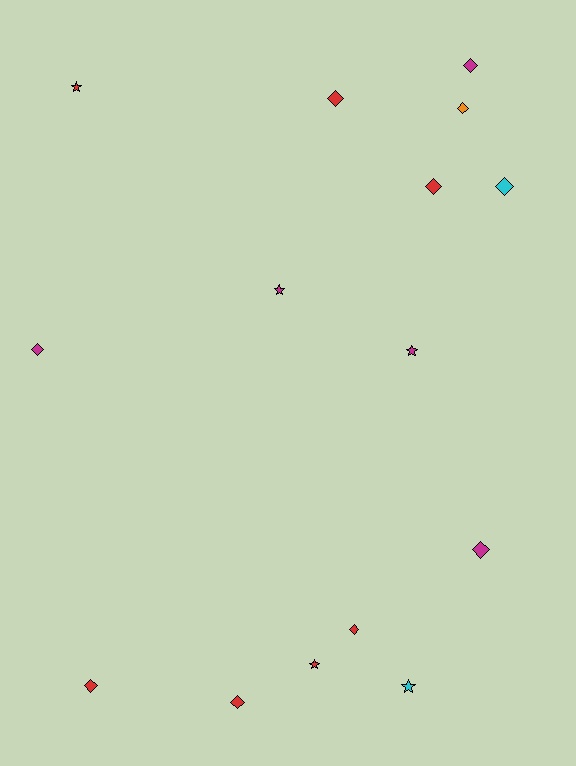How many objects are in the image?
There are 15 objects.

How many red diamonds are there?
There are 5 red diamonds.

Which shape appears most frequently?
Diamond, with 10 objects.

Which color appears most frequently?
Red, with 7 objects.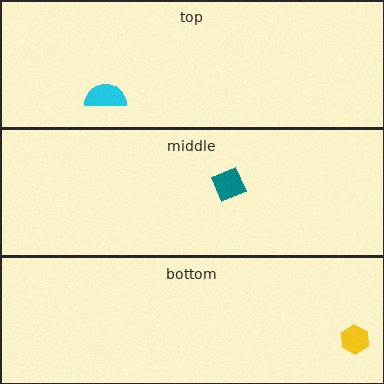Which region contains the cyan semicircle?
The top region.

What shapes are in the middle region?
The teal square.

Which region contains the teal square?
The middle region.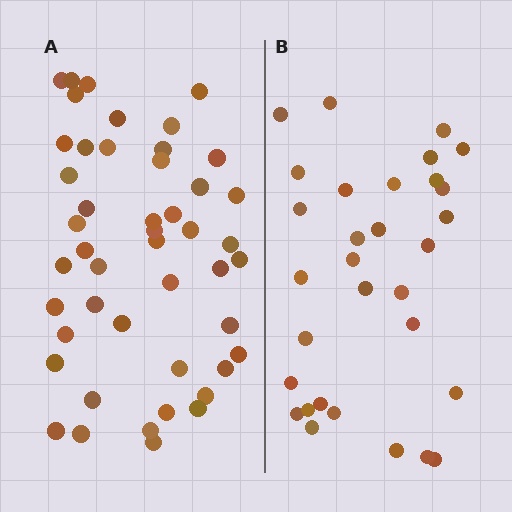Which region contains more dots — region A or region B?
Region A (the left region) has more dots.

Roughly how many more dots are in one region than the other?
Region A has approximately 15 more dots than region B.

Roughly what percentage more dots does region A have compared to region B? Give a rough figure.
About 50% more.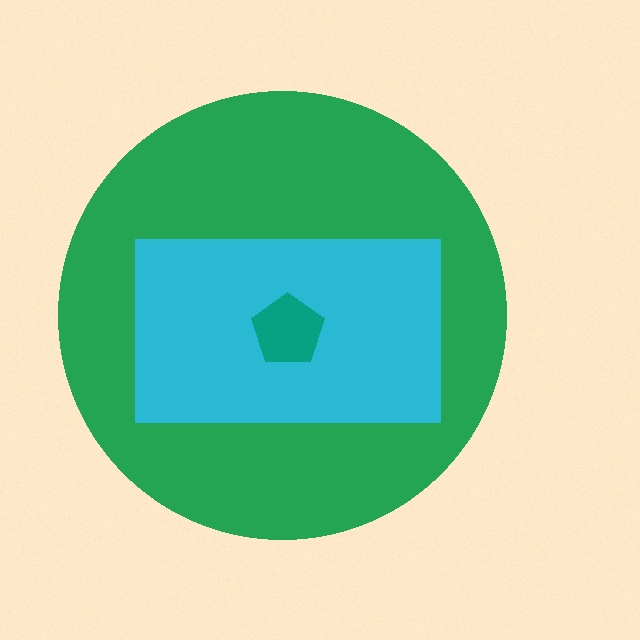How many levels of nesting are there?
3.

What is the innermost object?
The teal pentagon.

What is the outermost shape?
The green circle.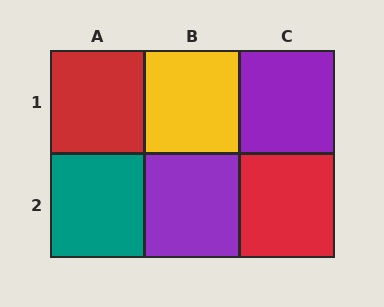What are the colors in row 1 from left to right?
Red, yellow, purple.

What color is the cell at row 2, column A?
Teal.